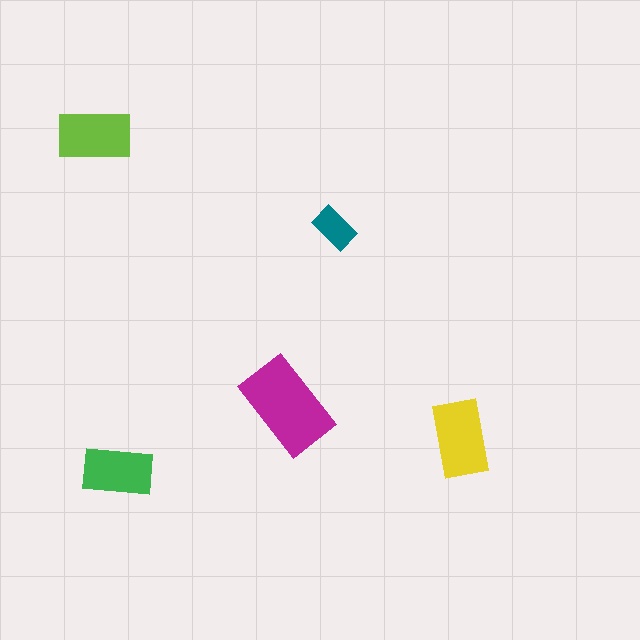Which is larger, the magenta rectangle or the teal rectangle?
The magenta one.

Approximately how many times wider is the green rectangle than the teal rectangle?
About 1.5 times wider.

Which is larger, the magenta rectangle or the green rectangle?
The magenta one.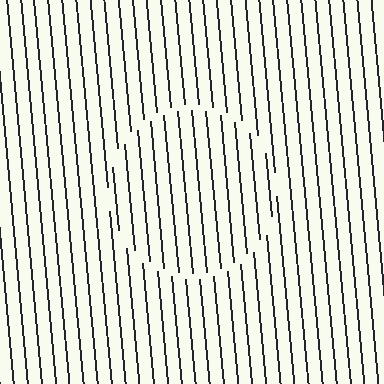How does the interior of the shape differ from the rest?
The interior of the shape contains the same grating, shifted by half a period — the contour is defined by the phase discontinuity where line-ends from the inner and outer gratings abut.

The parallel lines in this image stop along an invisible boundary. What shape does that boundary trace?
An illusory circle. The interior of the shape contains the same grating, shifted by half a period — the contour is defined by the phase discontinuity where line-ends from the inner and outer gratings abut.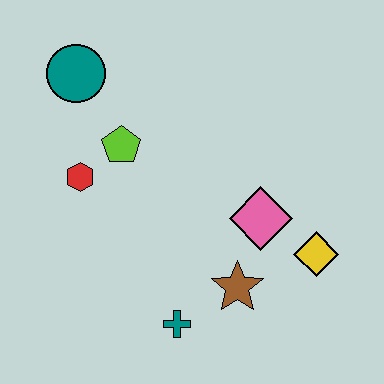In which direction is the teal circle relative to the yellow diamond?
The teal circle is to the left of the yellow diamond.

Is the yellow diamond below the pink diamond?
Yes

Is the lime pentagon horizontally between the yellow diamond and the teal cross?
No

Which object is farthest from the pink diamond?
The teal circle is farthest from the pink diamond.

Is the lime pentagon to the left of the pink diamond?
Yes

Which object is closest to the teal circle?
The lime pentagon is closest to the teal circle.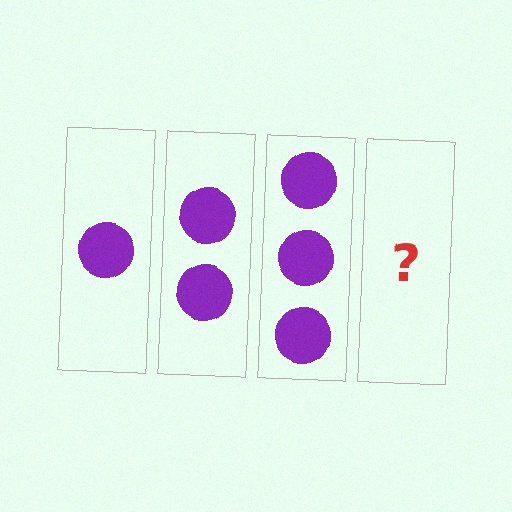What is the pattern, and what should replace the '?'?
The pattern is that each step adds one more circle. The '?' should be 4 circles.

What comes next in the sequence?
The next element should be 4 circles.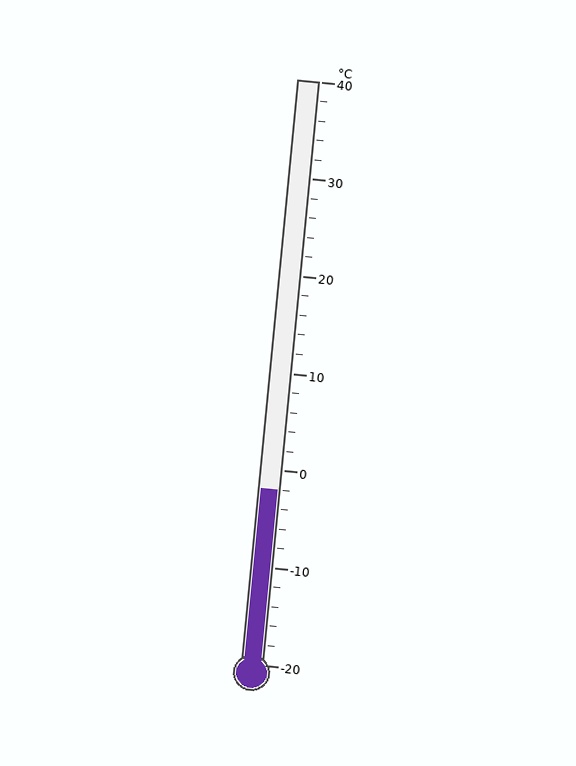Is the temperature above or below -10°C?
The temperature is above -10°C.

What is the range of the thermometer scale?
The thermometer scale ranges from -20°C to 40°C.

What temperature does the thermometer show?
The thermometer shows approximately -2°C.